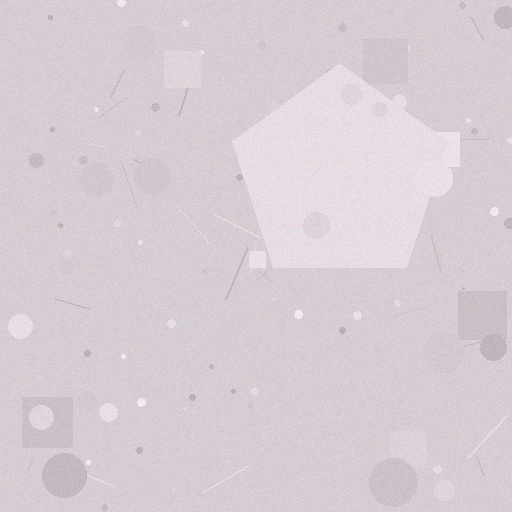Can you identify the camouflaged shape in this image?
The camouflaged shape is a pentagon.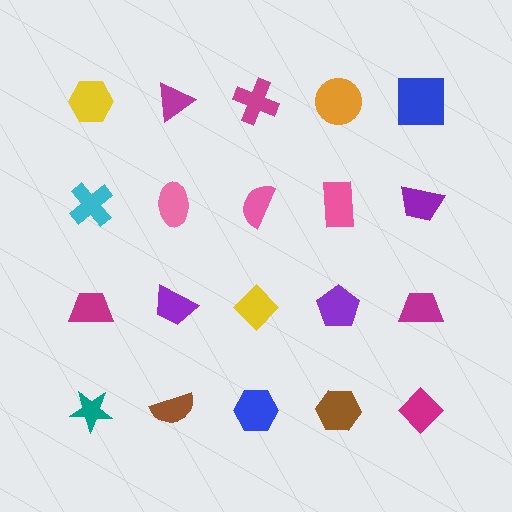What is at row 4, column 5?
A magenta diamond.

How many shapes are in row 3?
5 shapes.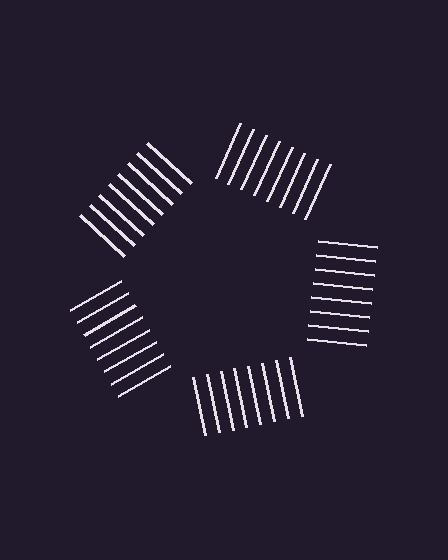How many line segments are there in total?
40 — 8 along each of the 5 edges.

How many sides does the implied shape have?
5 sides — the line-ends trace a pentagon.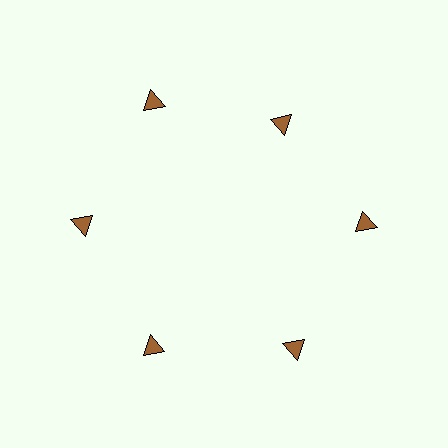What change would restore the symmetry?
The symmetry would be restored by moving it outward, back onto the ring so that all 6 triangles sit at equal angles and equal distance from the center.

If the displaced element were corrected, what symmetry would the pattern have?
It would have 6-fold rotational symmetry — the pattern would map onto itself every 60 degrees.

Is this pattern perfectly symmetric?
No. The 6 brown triangles are arranged in a ring, but one element near the 1 o'clock position is pulled inward toward the center, breaking the 6-fold rotational symmetry.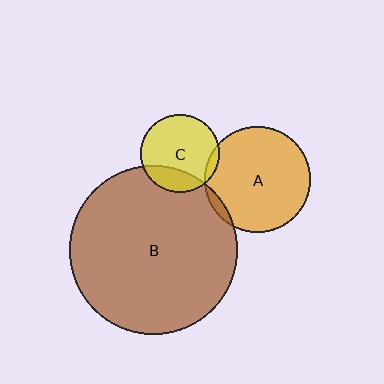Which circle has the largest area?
Circle B (brown).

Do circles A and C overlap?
Yes.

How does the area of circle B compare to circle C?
Approximately 4.6 times.